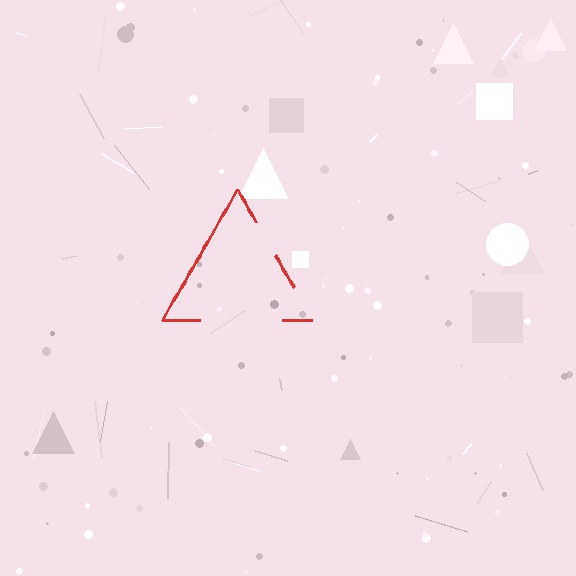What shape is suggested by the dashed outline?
The dashed outline suggests a triangle.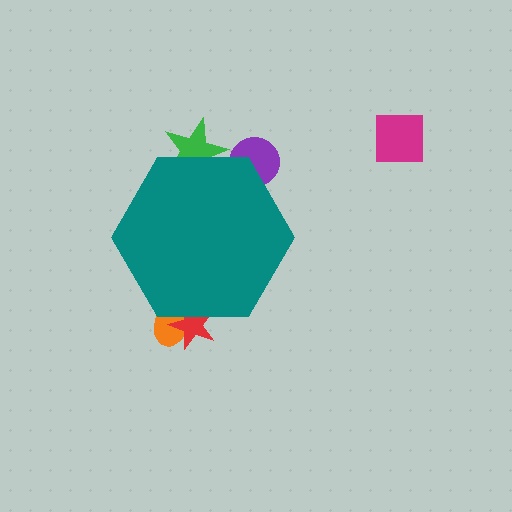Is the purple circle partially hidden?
Yes, the purple circle is partially hidden behind the teal hexagon.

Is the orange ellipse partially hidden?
Yes, the orange ellipse is partially hidden behind the teal hexagon.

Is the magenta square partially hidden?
No, the magenta square is fully visible.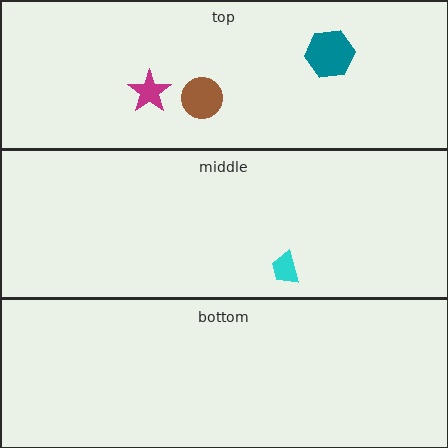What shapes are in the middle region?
The cyan trapezoid.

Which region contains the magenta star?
The top region.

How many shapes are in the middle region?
1.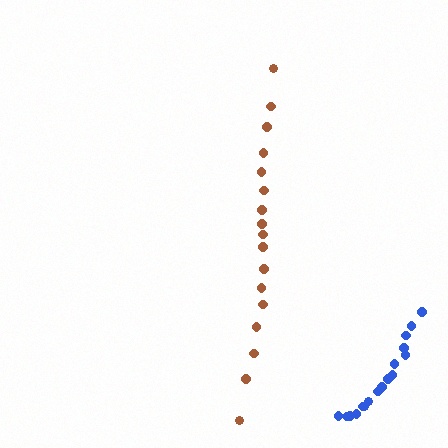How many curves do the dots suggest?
There are 2 distinct paths.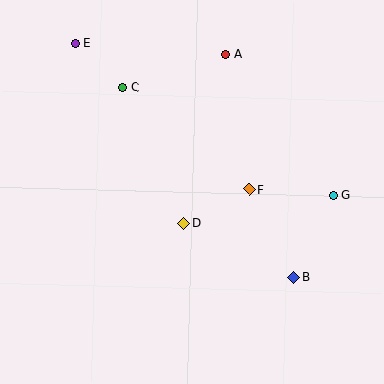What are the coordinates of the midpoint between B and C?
The midpoint between B and C is at (208, 182).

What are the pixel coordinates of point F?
Point F is at (249, 189).